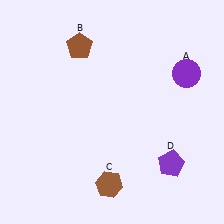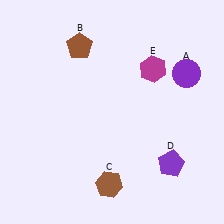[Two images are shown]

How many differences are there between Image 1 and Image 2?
There is 1 difference between the two images.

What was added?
A magenta hexagon (E) was added in Image 2.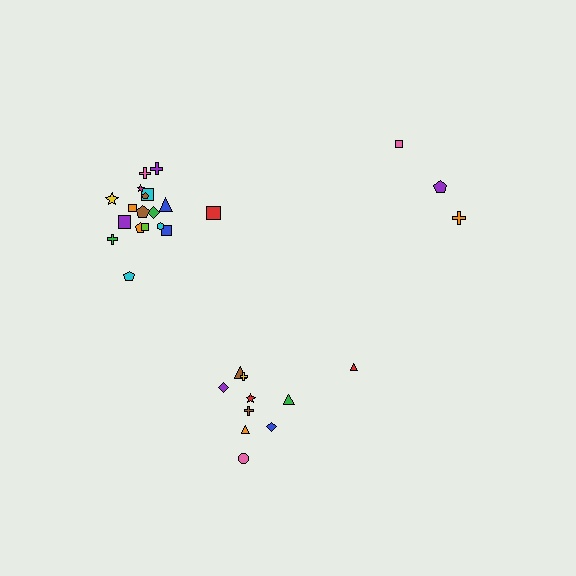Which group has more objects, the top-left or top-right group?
The top-left group.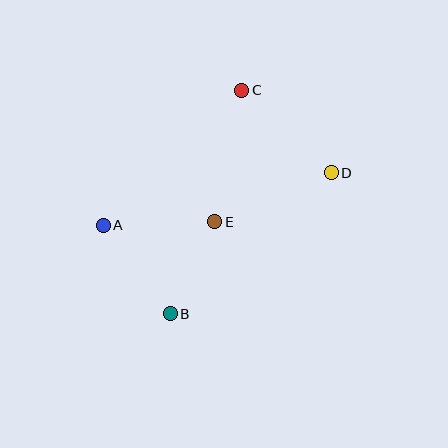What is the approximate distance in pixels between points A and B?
The distance between A and B is approximately 111 pixels.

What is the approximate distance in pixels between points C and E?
The distance between C and E is approximately 134 pixels.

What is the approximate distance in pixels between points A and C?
The distance between A and C is approximately 194 pixels.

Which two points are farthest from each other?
Points B and C are farthest from each other.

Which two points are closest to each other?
Points B and E are closest to each other.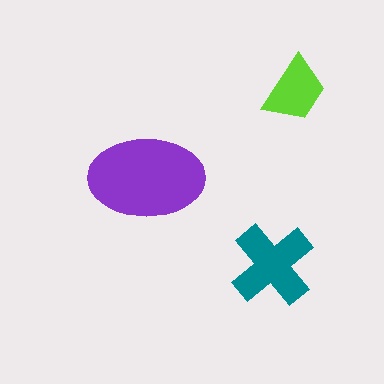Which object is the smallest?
The lime trapezoid.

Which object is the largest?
The purple ellipse.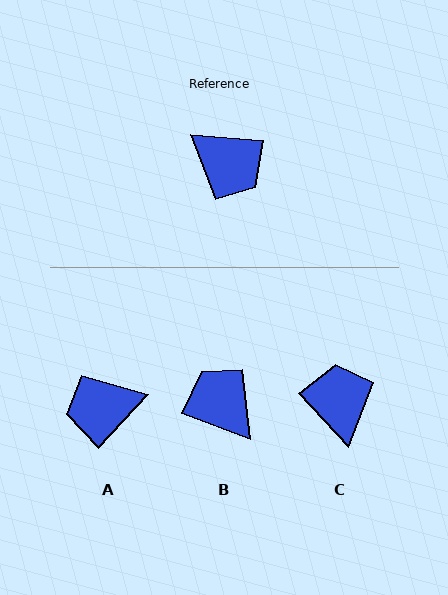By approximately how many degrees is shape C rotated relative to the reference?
Approximately 138 degrees counter-clockwise.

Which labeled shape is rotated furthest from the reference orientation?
B, about 165 degrees away.